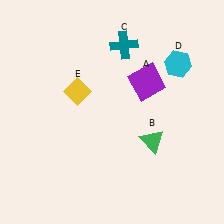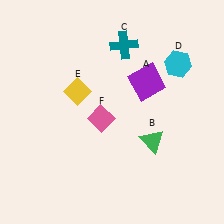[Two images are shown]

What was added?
A pink diamond (F) was added in Image 2.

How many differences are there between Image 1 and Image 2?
There is 1 difference between the two images.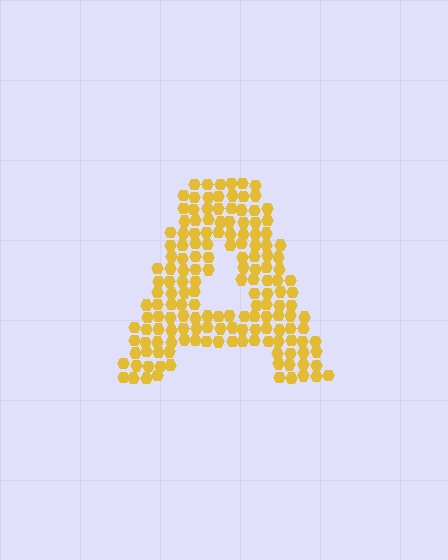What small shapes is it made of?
It is made of small hexagons.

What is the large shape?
The large shape is the letter A.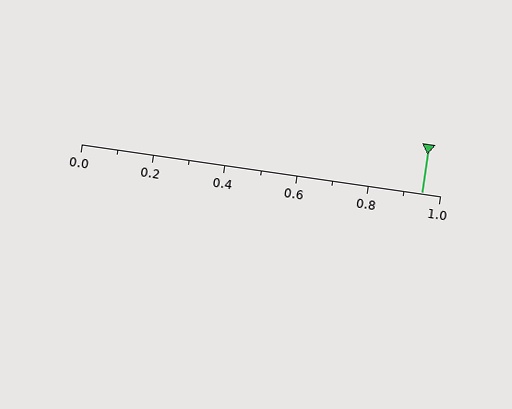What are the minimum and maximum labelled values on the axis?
The axis runs from 0.0 to 1.0.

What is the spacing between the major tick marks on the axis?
The major ticks are spaced 0.2 apart.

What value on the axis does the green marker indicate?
The marker indicates approximately 0.95.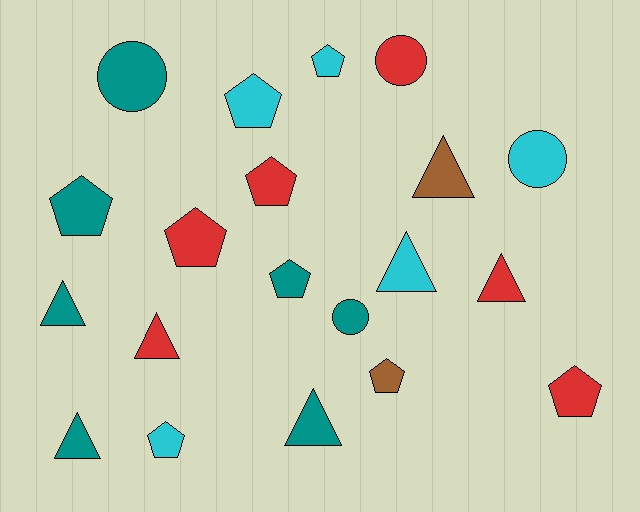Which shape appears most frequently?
Pentagon, with 9 objects.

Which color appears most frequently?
Teal, with 7 objects.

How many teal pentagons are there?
There are 2 teal pentagons.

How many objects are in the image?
There are 20 objects.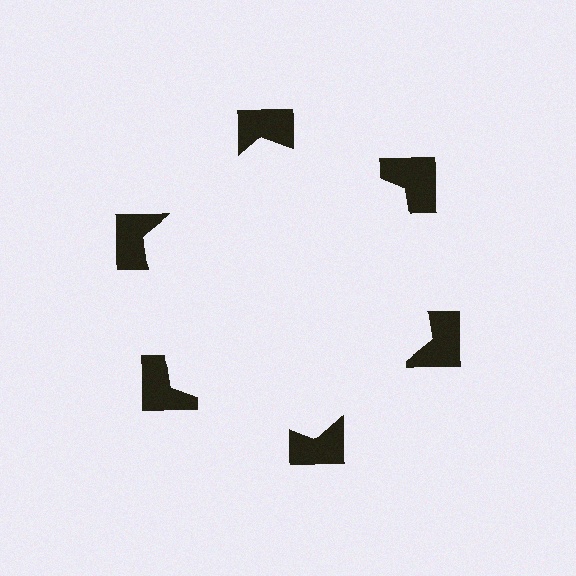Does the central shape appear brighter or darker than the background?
It typically appears slightly brighter than the background, even though no actual brightness change is drawn.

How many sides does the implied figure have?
6 sides.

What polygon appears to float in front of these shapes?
An illusory hexagon — its edges are inferred from the aligned wedge cuts in the notched squares, not physically drawn.